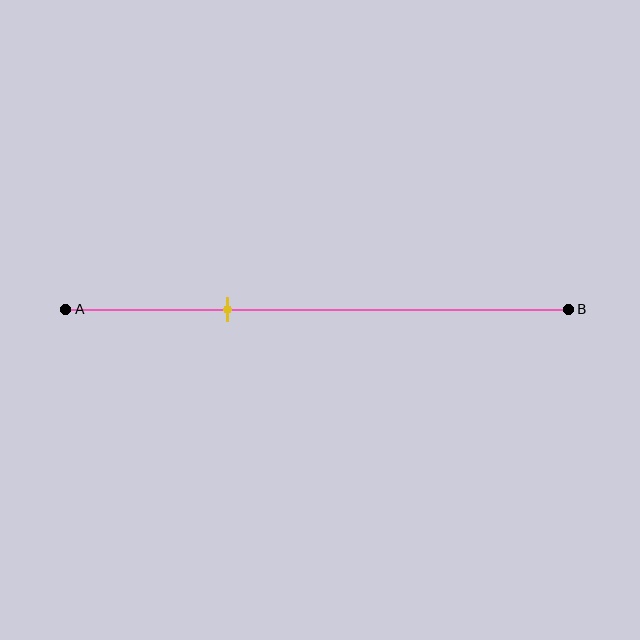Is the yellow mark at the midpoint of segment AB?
No, the mark is at about 30% from A, not at the 50% midpoint.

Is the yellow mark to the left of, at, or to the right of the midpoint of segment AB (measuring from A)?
The yellow mark is to the left of the midpoint of segment AB.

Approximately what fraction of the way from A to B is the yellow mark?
The yellow mark is approximately 30% of the way from A to B.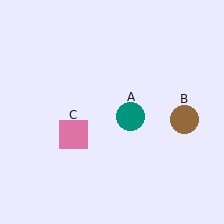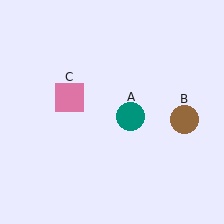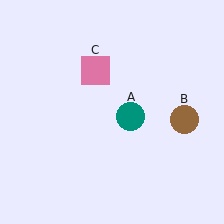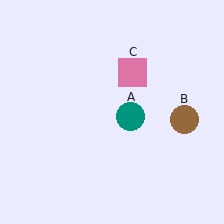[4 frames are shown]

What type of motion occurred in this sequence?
The pink square (object C) rotated clockwise around the center of the scene.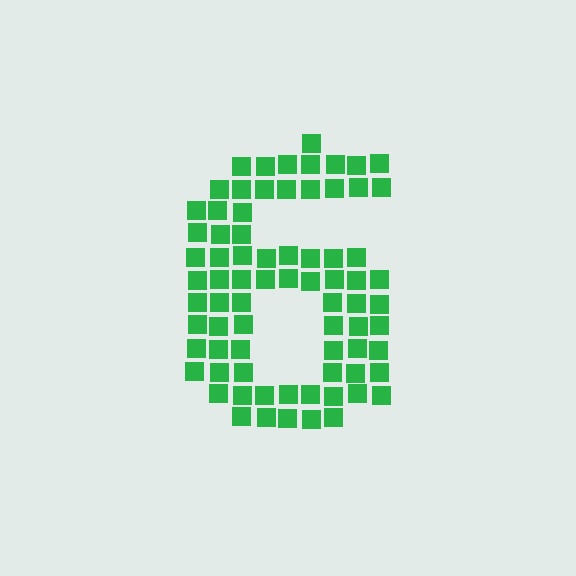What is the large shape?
The large shape is the digit 6.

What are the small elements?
The small elements are squares.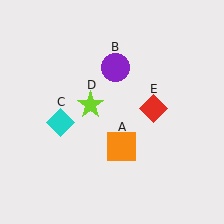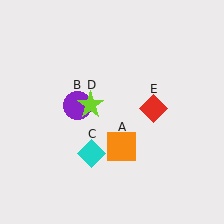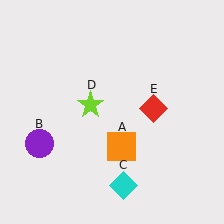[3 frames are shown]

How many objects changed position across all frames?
2 objects changed position: purple circle (object B), cyan diamond (object C).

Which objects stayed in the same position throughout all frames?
Orange square (object A) and lime star (object D) and red diamond (object E) remained stationary.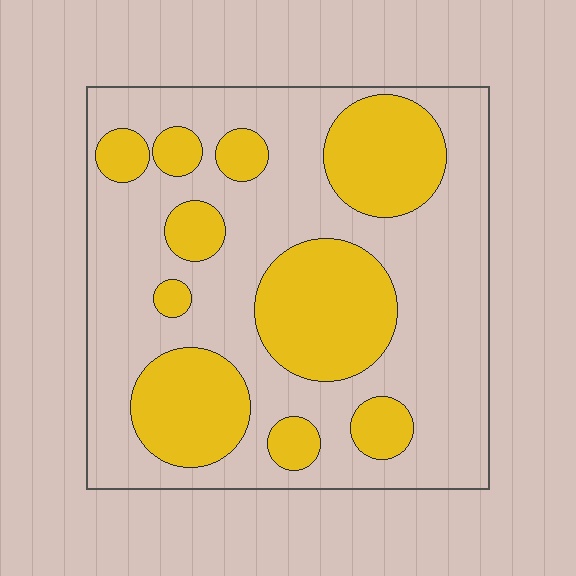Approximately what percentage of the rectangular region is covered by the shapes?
Approximately 35%.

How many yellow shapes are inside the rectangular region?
10.